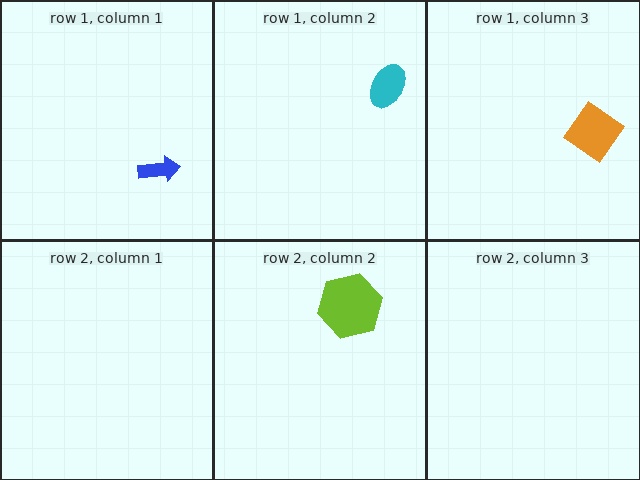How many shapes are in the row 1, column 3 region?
1.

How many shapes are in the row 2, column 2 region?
1.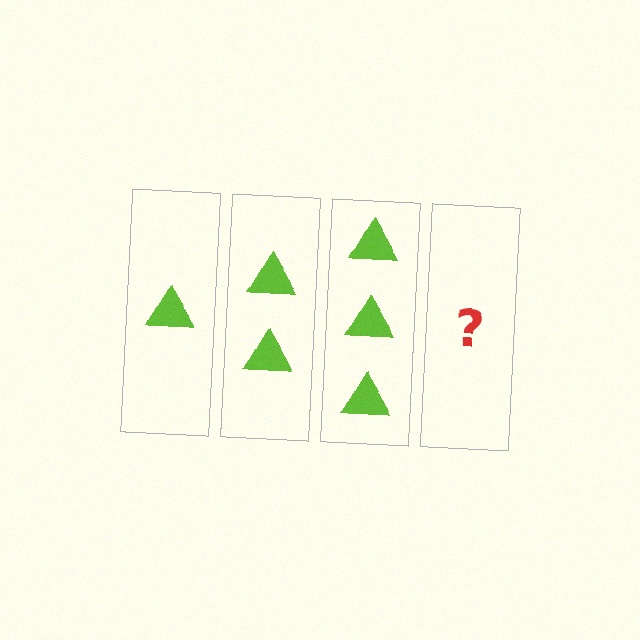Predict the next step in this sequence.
The next step is 4 triangles.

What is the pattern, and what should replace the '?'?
The pattern is that each step adds one more triangle. The '?' should be 4 triangles.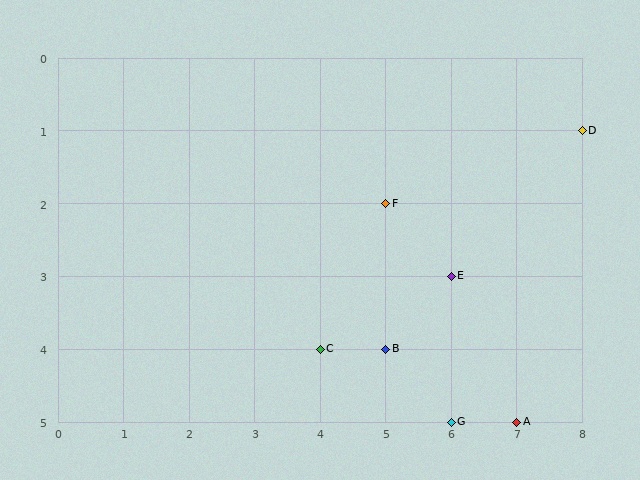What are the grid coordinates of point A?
Point A is at grid coordinates (7, 5).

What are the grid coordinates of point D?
Point D is at grid coordinates (8, 1).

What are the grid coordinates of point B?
Point B is at grid coordinates (5, 4).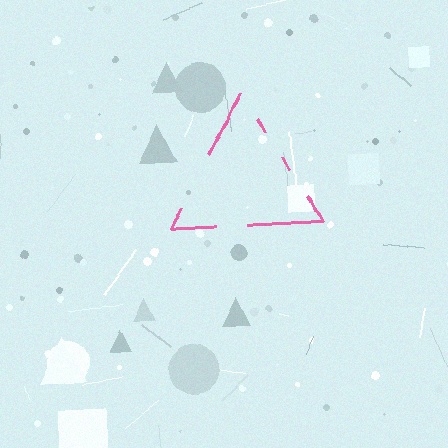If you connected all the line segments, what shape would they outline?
They would outline a triangle.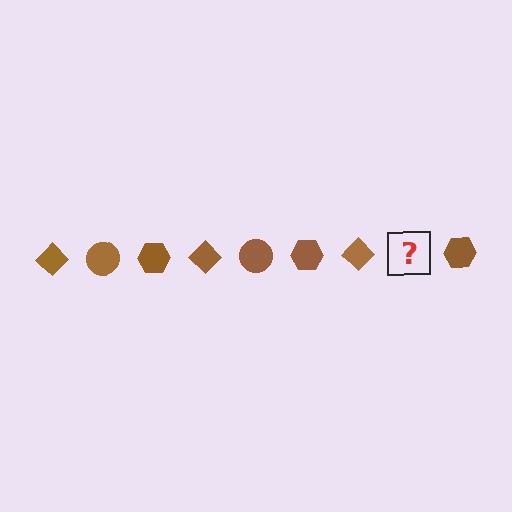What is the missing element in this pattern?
The missing element is a brown circle.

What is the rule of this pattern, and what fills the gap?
The rule is that the pattern cycles through diamond, circle, hexagon shapes in brown. The gap should be filled with a brown circle.